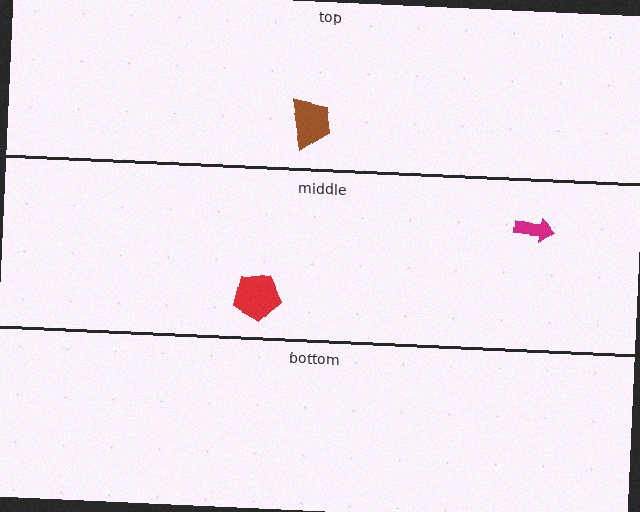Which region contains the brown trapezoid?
The top region.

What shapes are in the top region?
The brown trapezoid.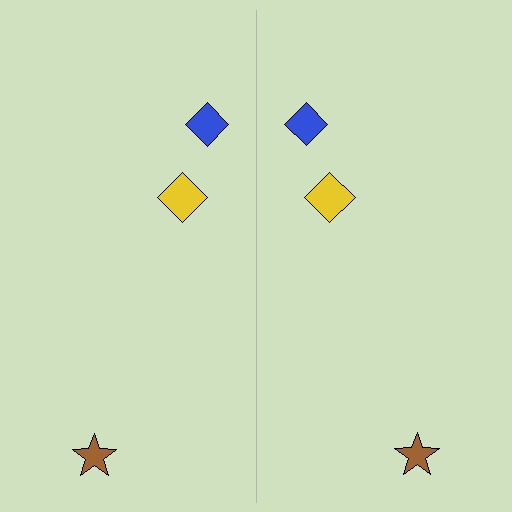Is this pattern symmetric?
Yes, this pattern has bilateral (reflection) symmetry.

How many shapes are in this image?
There are 6 shapes in this image.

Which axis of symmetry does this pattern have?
The pattern has a vertical axis of symmetry running through the center of the image.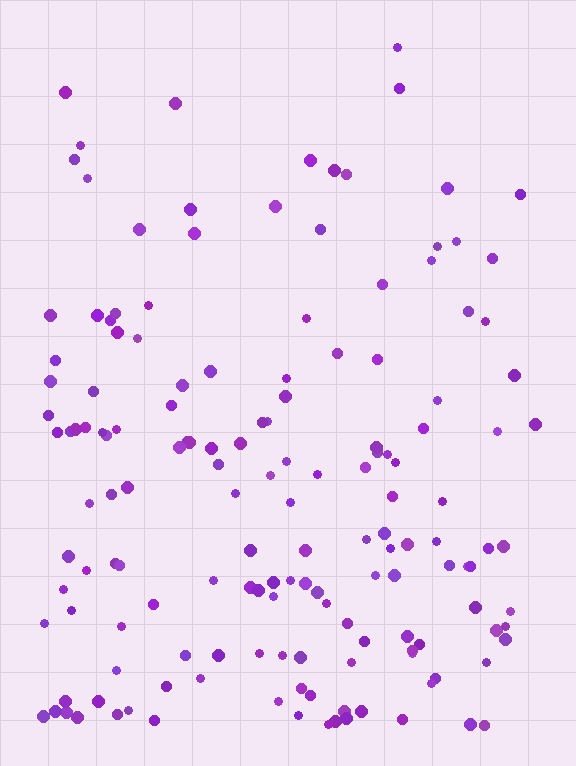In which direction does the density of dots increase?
From top to bottom, with the bottom side densest.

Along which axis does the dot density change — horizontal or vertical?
Vertical.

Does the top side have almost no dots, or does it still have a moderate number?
Still a moderate number, just noticeably fewer than the bottom.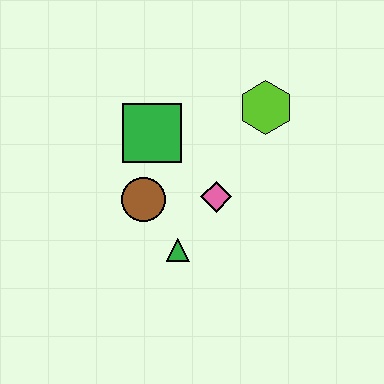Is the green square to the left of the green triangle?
Yes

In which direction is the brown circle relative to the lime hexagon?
The brown circle is to the left of the lime hexagon.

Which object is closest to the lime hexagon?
The pink diamond is closest to the lime hexagon.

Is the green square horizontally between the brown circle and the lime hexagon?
Yes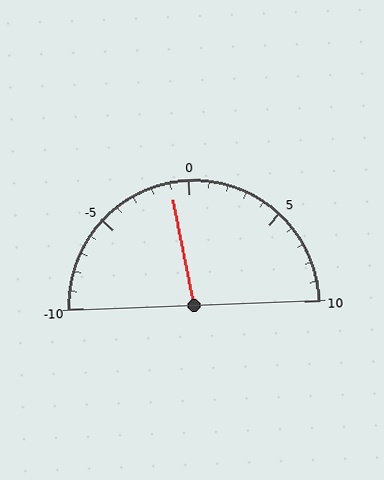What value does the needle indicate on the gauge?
The needle indicates approximately -1.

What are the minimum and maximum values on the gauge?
The gauge ranges from -10 to 10.